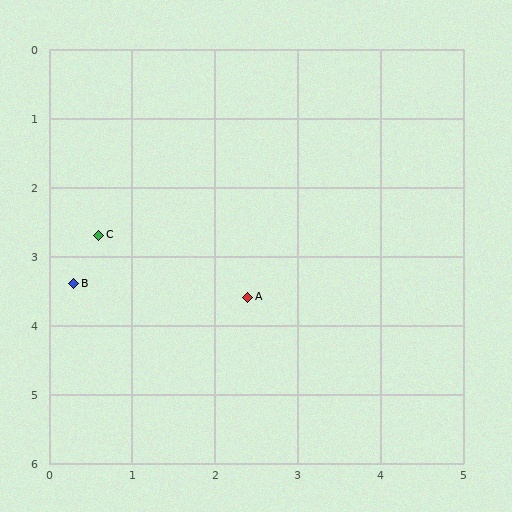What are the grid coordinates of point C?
Point C is at approximately (0.6, 2.7).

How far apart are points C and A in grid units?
Points C and A are about 2.0 grid units apart.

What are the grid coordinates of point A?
Point A is at approximately (2.4, 3.6).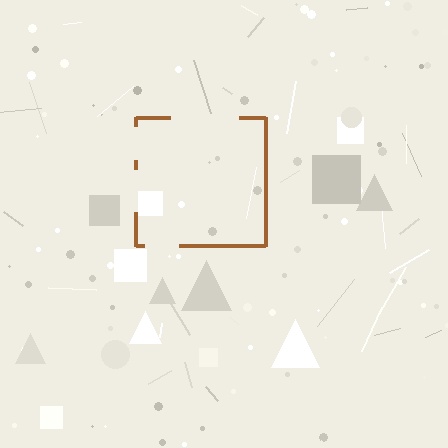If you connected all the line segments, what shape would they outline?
They would outline a square.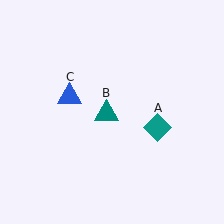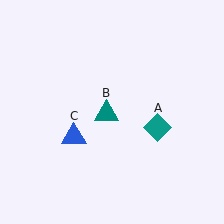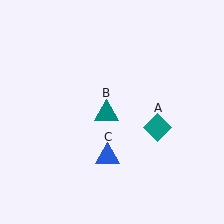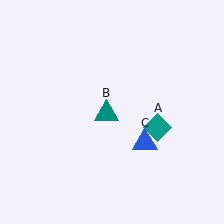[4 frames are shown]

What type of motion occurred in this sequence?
The blue triangle (object C) rotated counterclockwise around the center of the scene.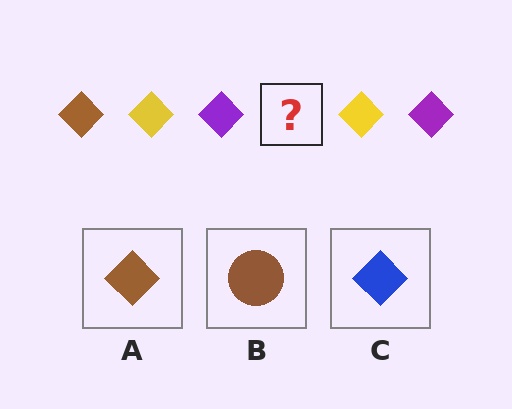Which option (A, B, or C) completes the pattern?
A.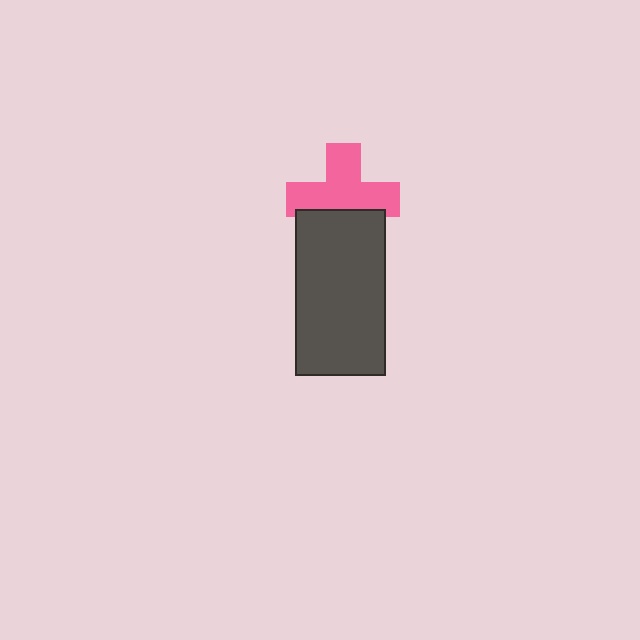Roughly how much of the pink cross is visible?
Most of it is visible (roughly 69%).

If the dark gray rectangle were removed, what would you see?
You would see the complete pink cross.